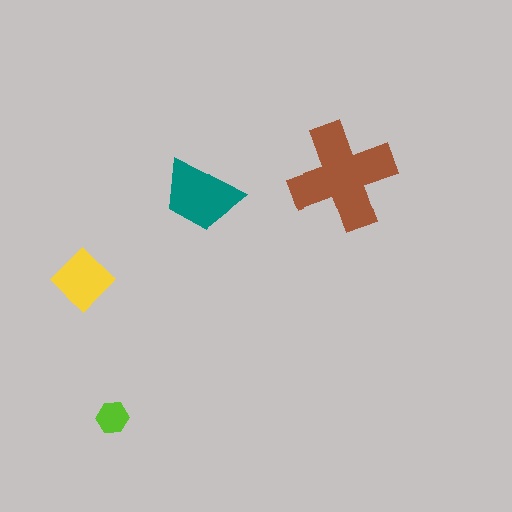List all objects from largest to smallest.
The brown cross, the teal trapezoid, the yellow diamond, the lime hexagon.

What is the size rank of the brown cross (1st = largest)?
1st.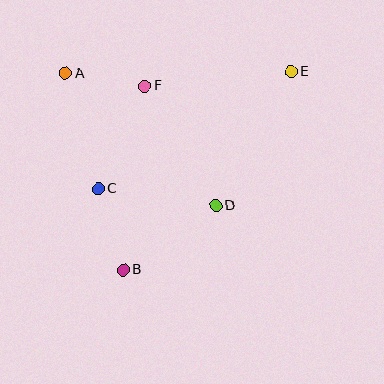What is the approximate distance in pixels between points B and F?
The distance between B and F is approximately 185 pixels.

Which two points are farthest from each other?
Points B and E are farthest from each other.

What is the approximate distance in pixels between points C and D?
The distance between C and D is approximately 119 pixels.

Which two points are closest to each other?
Points A and F are closest to each other.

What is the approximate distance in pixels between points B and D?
The distance between B and D is approximately 113 pixels.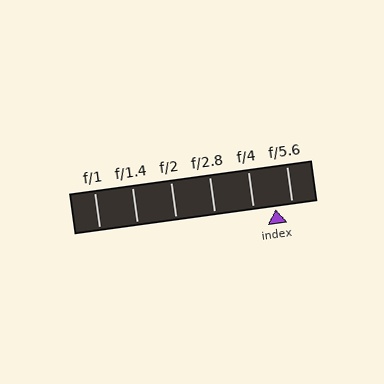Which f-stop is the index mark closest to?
The index mark is closest to f/5.6.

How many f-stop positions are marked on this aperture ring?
There are 6 f-stop positions marked.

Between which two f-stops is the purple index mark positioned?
The index mark is between f/4 and f/5.6.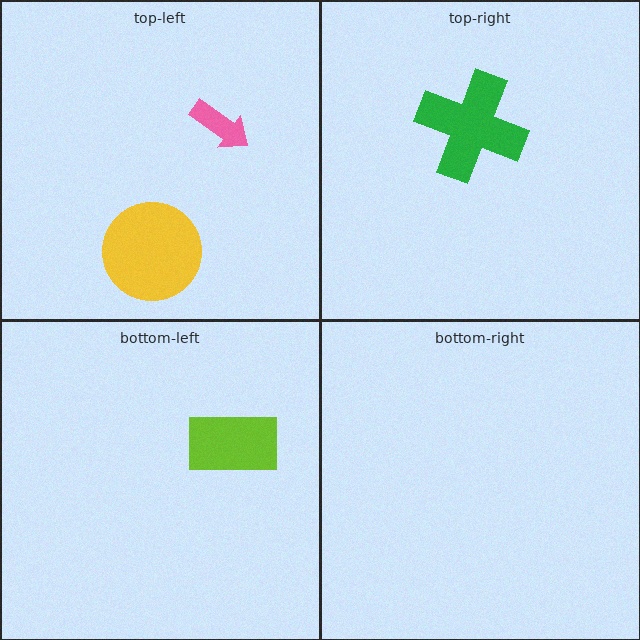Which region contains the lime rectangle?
The bottom-left region.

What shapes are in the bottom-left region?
The lime rectangle.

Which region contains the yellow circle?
The top-left region.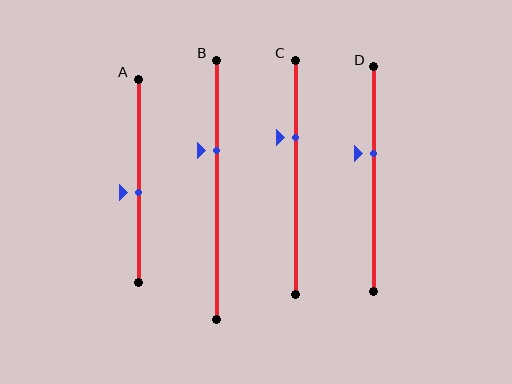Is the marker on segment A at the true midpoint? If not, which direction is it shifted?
No, the marker on segment A is shifted downward by about 6% of the segment length.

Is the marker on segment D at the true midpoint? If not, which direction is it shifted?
No, the marker on segment D is shifted upward by about 12% of the segment length.